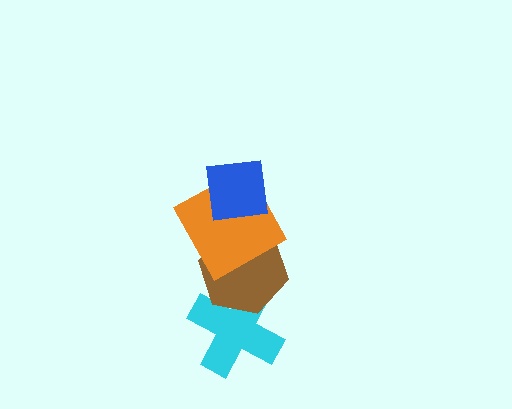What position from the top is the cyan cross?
The cyan cross is 4th from the top.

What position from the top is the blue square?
The blue square is 1st from the top.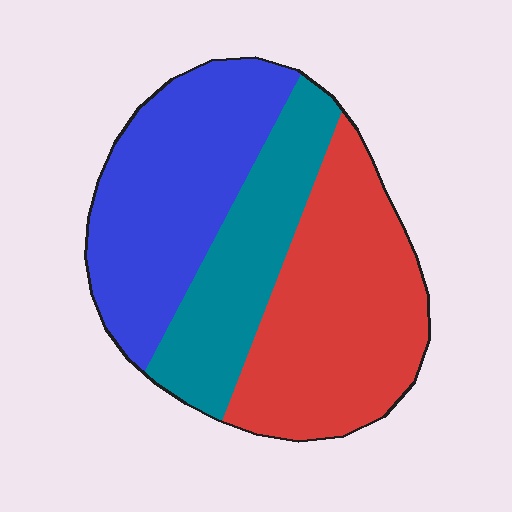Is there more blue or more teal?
Blue.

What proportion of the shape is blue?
Blue covers roughly 35% of the shape.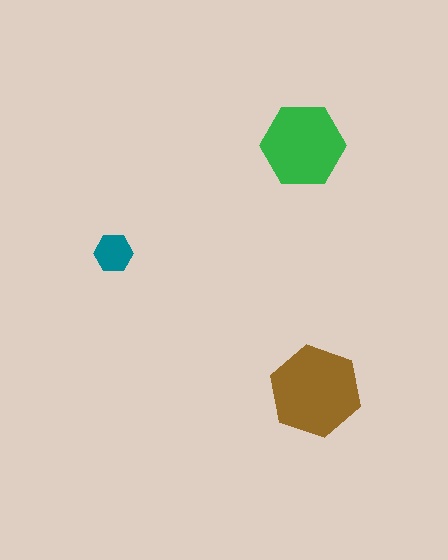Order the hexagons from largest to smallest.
the brown one, the green one, the teal one.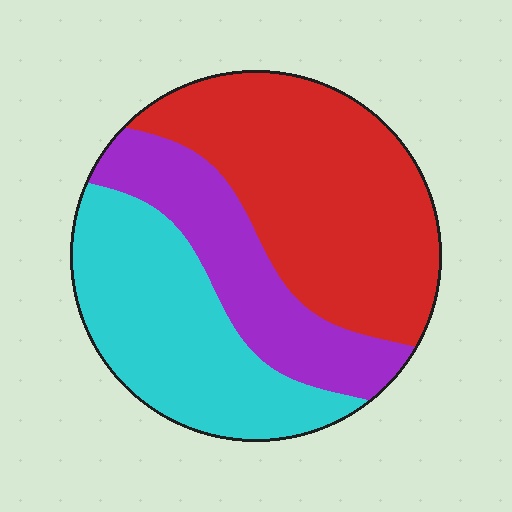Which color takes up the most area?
Red, at roughly 45%.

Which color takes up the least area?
Purple, at roughly 25%.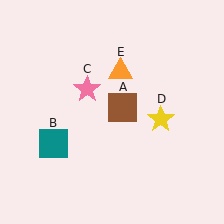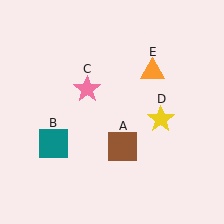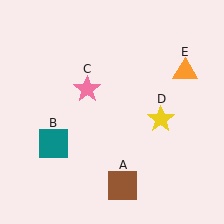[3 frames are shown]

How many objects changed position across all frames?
2 objects changed position: brown square (object A), orange triangle (object E).